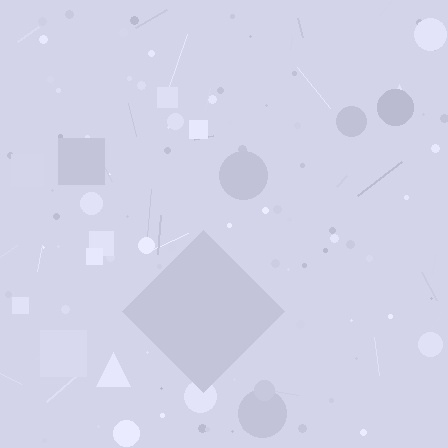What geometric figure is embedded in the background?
A diamond is embedded in the background.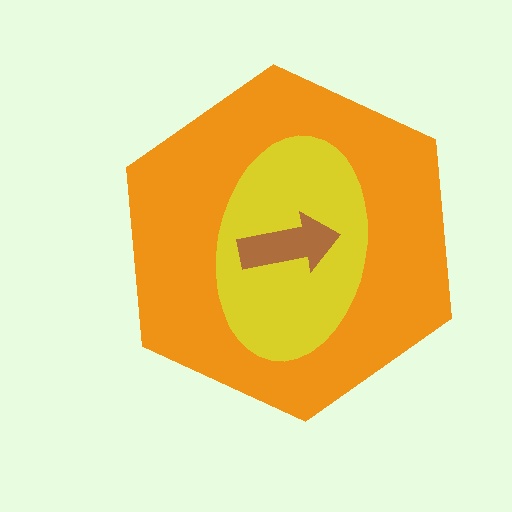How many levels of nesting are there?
3.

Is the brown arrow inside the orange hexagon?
Yes.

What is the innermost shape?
The brown arrow.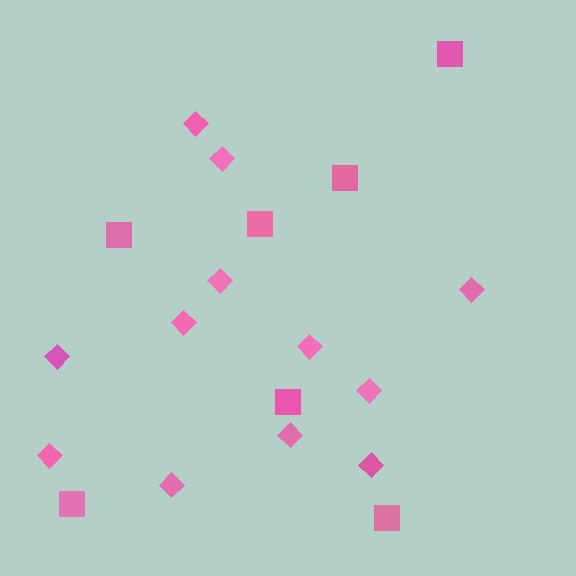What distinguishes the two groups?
There are 2 groups: one group of squares (7) and one group of diamonds (12).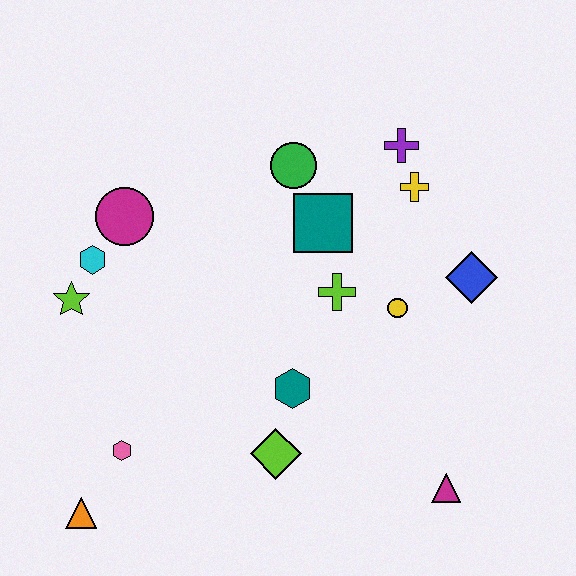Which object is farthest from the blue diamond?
The orange triangle is farthest from the blue diamond.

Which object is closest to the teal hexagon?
The lime diamond is closest to the teal hexagon.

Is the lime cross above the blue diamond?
No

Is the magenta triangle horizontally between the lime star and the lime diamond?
No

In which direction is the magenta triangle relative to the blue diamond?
The magenta triangle is below the blue diamond.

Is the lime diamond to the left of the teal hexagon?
Yes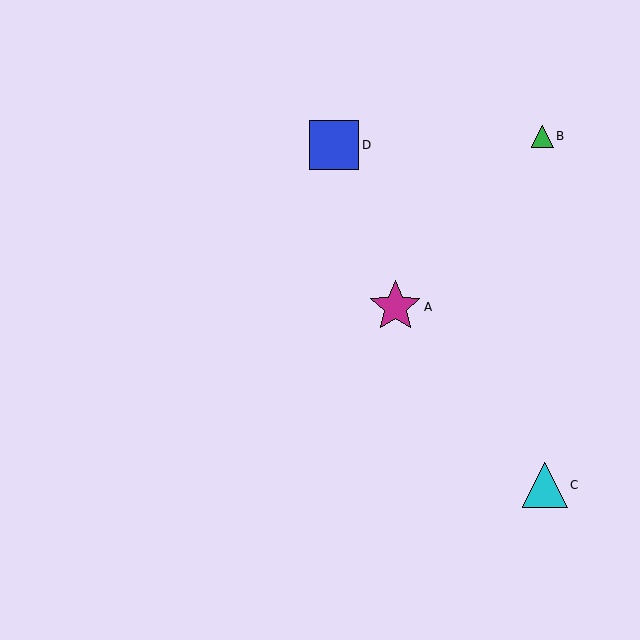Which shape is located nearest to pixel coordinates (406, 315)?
The magenta star (labeled A) at (395, 307) is nearest to that location.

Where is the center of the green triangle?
The center of the green triangle is at (542, 136).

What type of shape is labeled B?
Shape B is a green triangle.